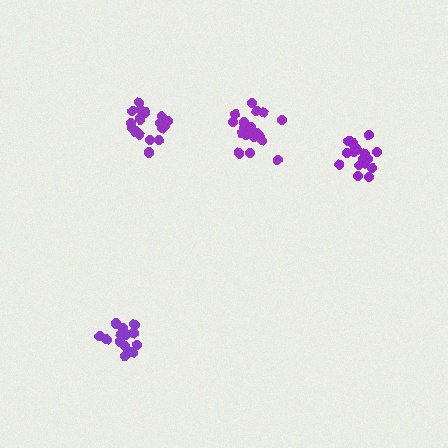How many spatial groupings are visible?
There are 4 spatial groupings.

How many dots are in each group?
Group 1: 18 dots, Group 2: 19 dots, Group 3: 17 dots, Group 4: 14 dots (68 total).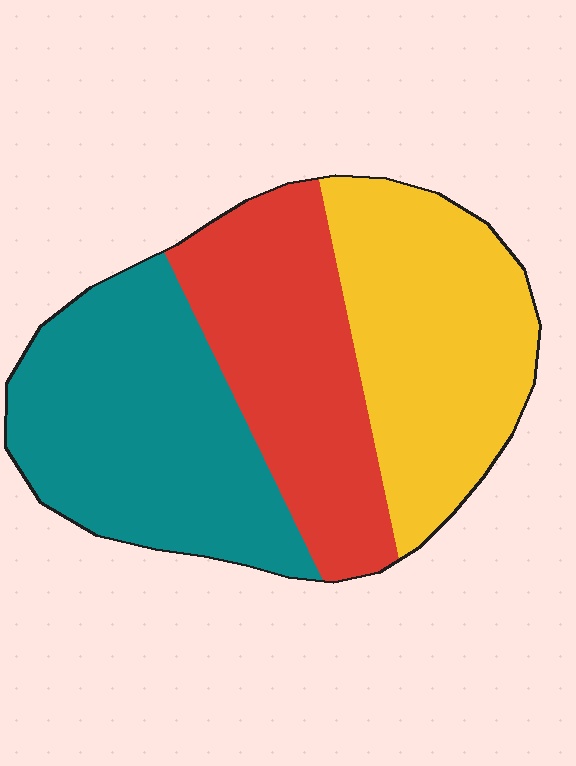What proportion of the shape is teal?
Teal covers about 35% of the shape.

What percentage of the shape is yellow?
Yellow covers about 35% of the shape.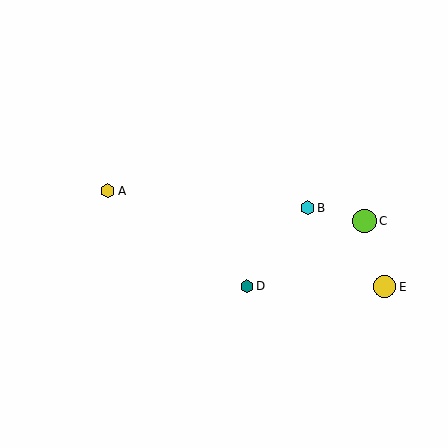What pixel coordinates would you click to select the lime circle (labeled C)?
Click at (364, 221) to select the lime circle C.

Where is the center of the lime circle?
The center of the lime circle is at (364, 221).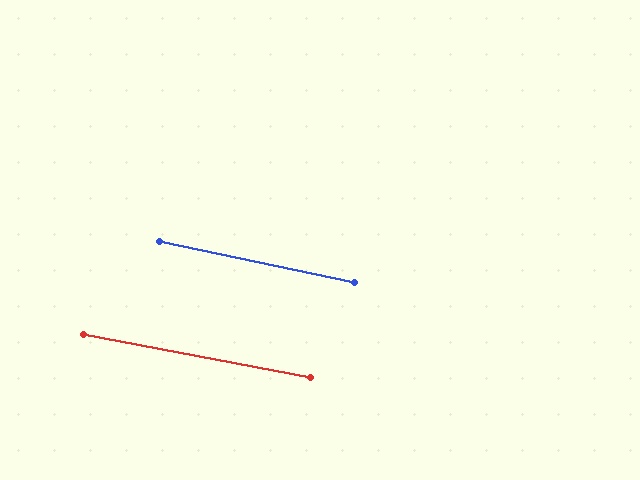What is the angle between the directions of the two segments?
Approximately 1 degree.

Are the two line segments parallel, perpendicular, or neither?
Parallel — their directions differ by only 1.2°.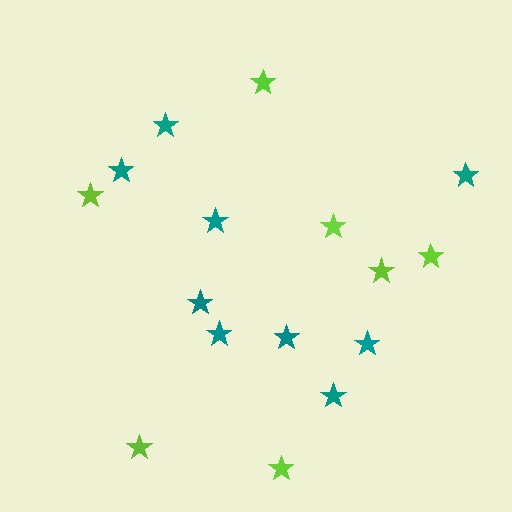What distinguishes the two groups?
There are 2 groups: one group of lime stars (7) and one group of teal stars (9).